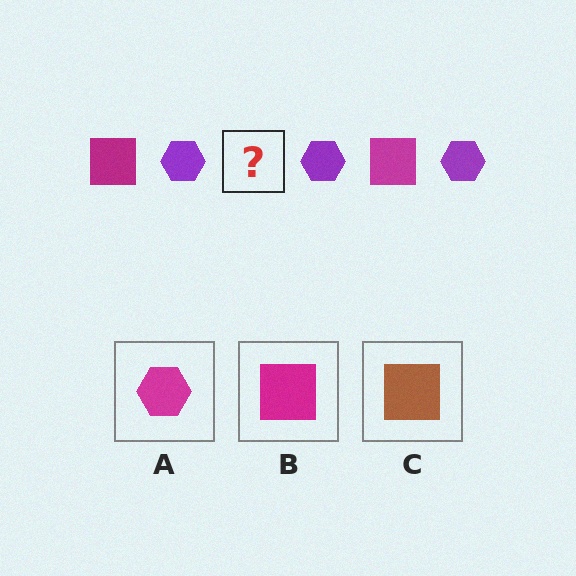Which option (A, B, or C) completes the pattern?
B.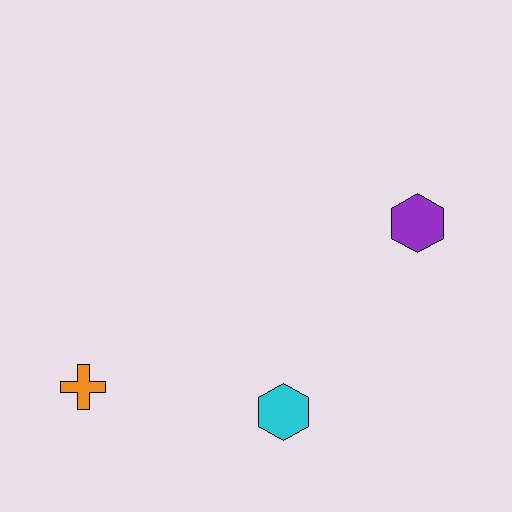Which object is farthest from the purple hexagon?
The orange cross is farthest from the purple hexagon.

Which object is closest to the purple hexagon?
The cyan hexagon is closest to the purple hexagon.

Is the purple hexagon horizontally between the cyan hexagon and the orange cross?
No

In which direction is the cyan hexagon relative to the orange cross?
The cyan hexagon is to the right of the orange cross.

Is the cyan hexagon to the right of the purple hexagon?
No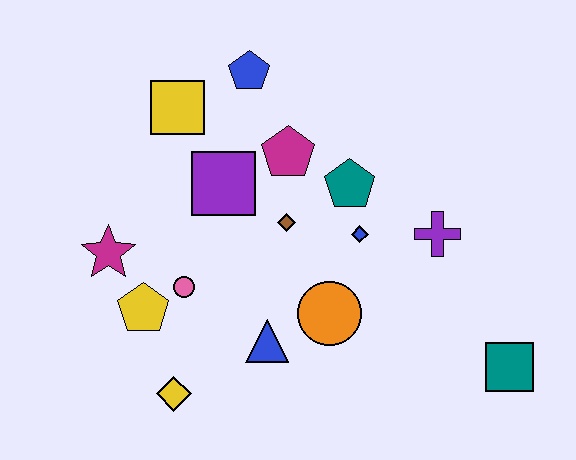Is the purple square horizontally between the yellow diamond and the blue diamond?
Yes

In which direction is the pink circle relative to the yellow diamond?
The pink circle is above the yellow diamond.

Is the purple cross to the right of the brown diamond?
Yes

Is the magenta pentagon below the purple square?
No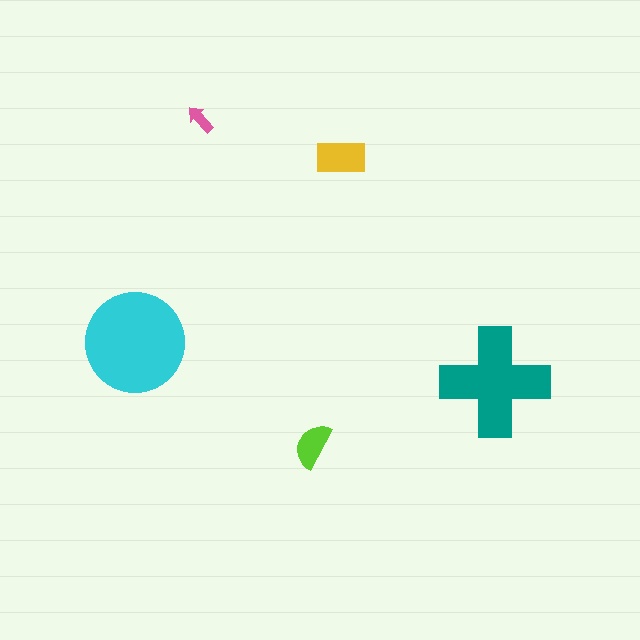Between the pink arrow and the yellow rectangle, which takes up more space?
The yellow rectangle.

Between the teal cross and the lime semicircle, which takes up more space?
The teal cross.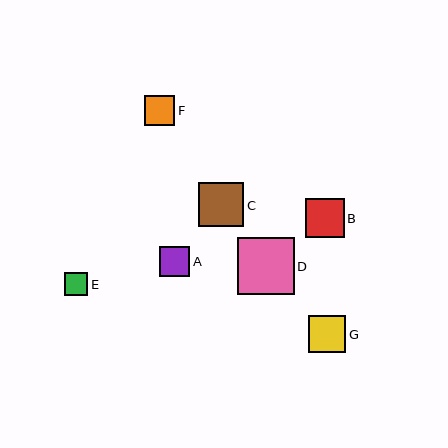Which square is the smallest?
Square E is the smallest with a size of approximately 23 pixels.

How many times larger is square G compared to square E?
Square G is approximately 1.6 times the size of square E.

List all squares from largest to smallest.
From largest to smallest: D, C, B, G, A, F, E.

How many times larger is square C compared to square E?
Square C is approximately 2.0 times the size of square E.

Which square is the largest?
Square D is the largest with a size of approximately 57 pixels.